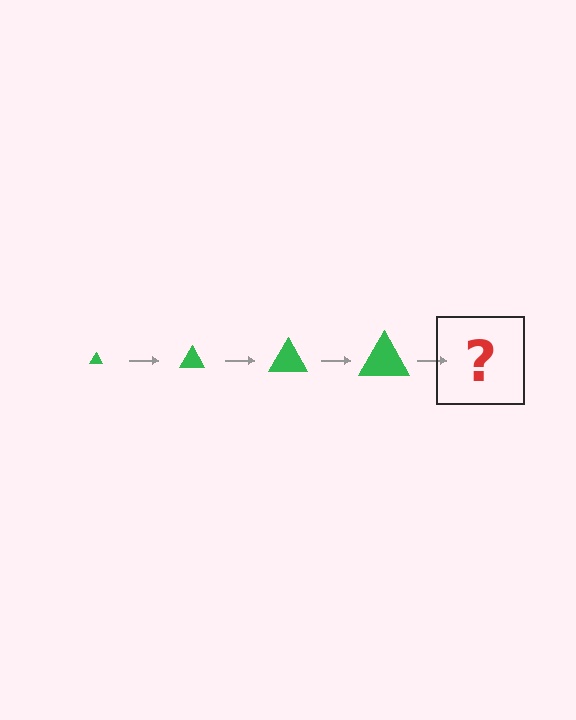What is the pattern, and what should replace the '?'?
The pattern is that the triangle gets progressively larger each step. The '?' should be a green triangle, larger than the previous one.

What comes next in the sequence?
The next element should be a green triangle, larger than the previous one.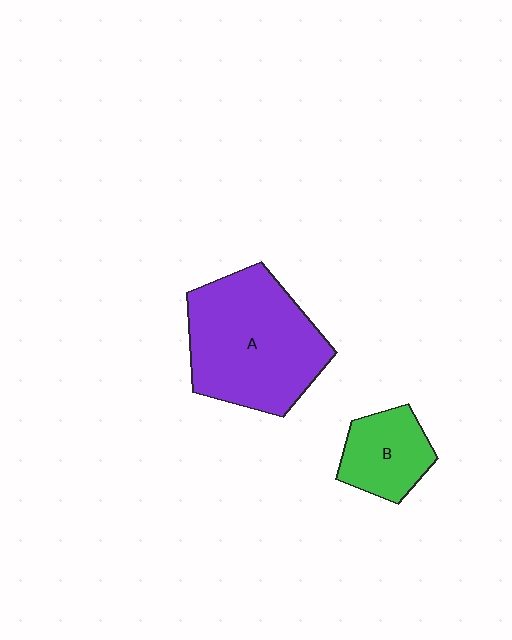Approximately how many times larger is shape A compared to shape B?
Approximately 2.3 times.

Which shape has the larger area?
Shape A (purple).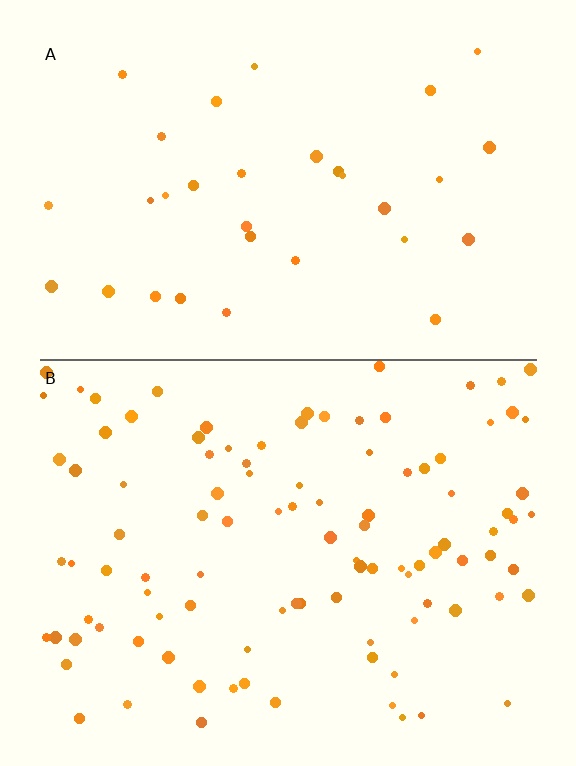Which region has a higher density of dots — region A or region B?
B (the bottom).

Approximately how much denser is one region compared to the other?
Approximately 3.1× — region B over region A.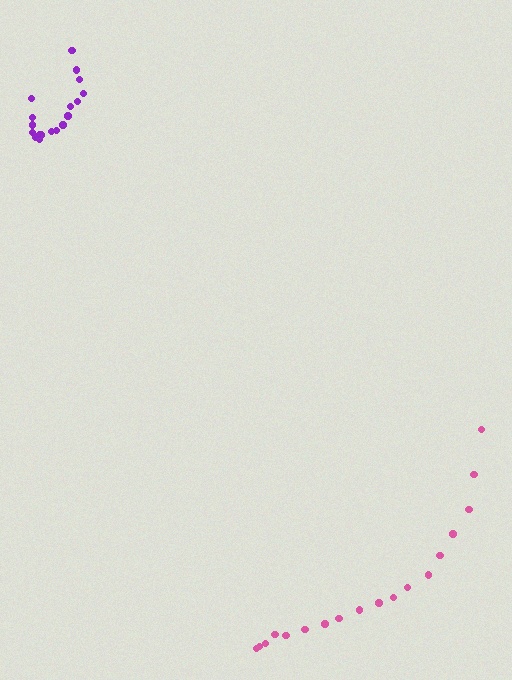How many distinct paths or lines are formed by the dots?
There are 2 distinct paths.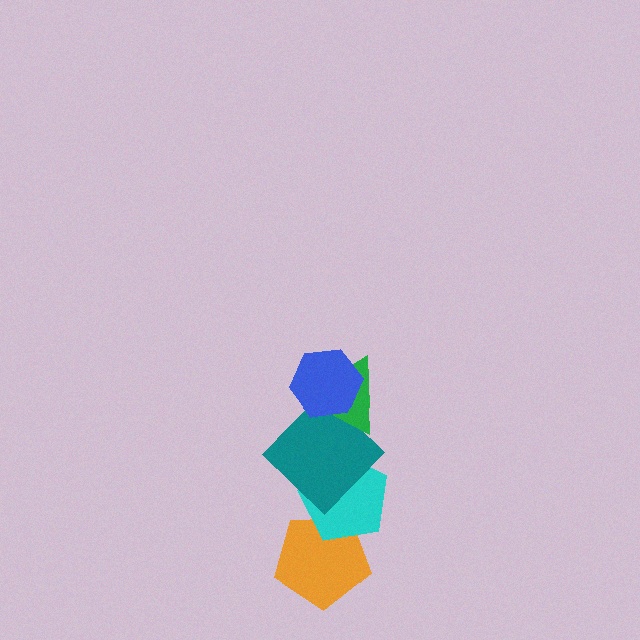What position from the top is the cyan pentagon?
The cyan pentagon is 4th from the top.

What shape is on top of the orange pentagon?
The cyan pentagon is on top of the orange pentagon.